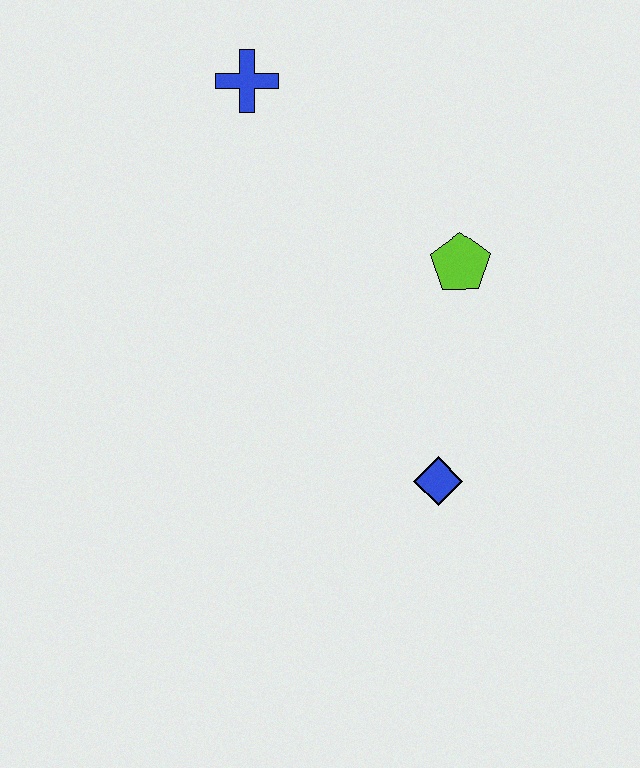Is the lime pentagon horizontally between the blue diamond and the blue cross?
No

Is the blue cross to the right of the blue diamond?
No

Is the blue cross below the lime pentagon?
No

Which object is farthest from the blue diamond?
The blue cross is farthest from the blue diamond.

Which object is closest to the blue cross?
The lime pentagon is closest to the blue cross.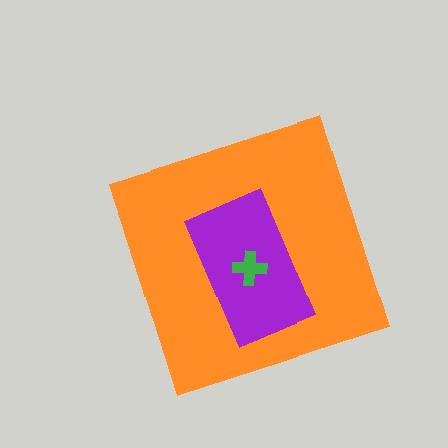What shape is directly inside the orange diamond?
The purple rectangle.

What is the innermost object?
The green cross.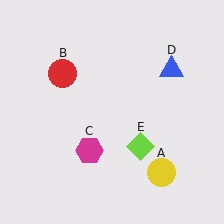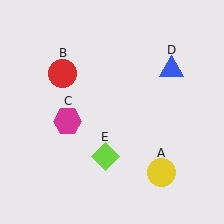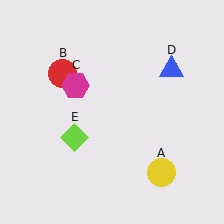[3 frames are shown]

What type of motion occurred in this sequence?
The magenta hexagon (object C), lime diamond (object E) rotated clockwise around the center of the scene.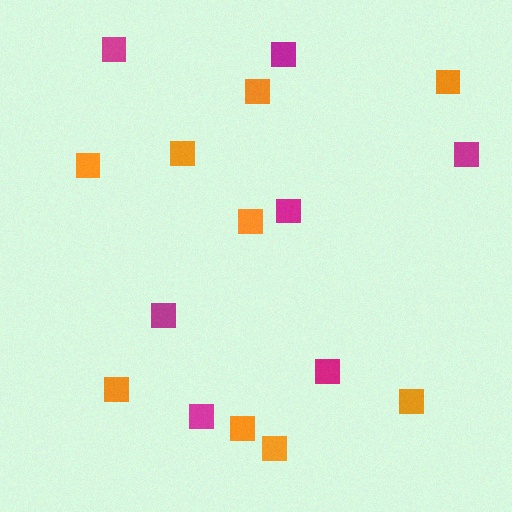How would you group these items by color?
There are 2 groups: one group of orange squares (9) and one group of magenta squares (7).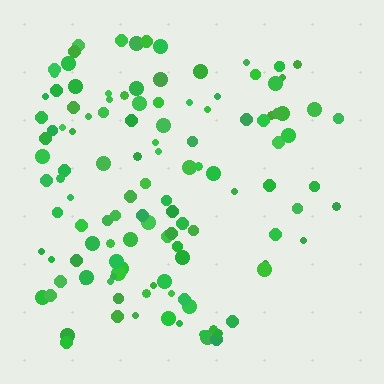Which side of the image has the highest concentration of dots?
The left.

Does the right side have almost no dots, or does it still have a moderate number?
Still a moderate number, just noticeably fewer than the left.